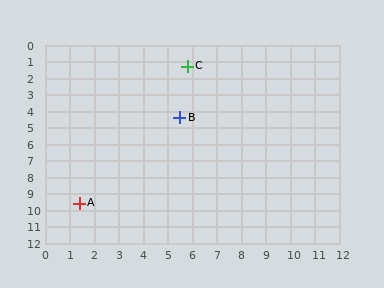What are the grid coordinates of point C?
Point C is at approximately (5.8, 1.3).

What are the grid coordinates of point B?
Point B is at approximately (5.5, 4.4).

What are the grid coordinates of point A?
Point A is at approximately (1.4, 9.6).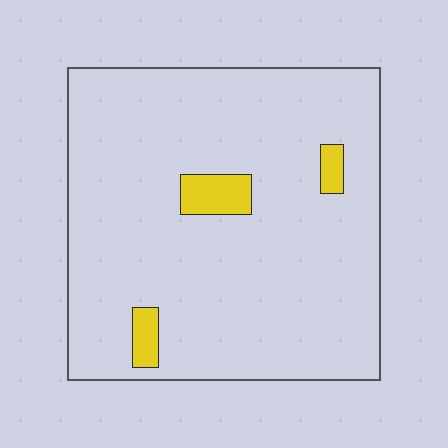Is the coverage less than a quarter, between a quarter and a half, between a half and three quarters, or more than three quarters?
Less than a quarter.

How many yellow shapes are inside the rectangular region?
3.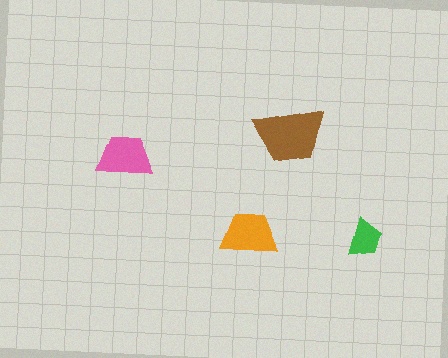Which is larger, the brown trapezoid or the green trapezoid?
The brown one.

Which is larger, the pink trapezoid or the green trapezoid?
The pink one.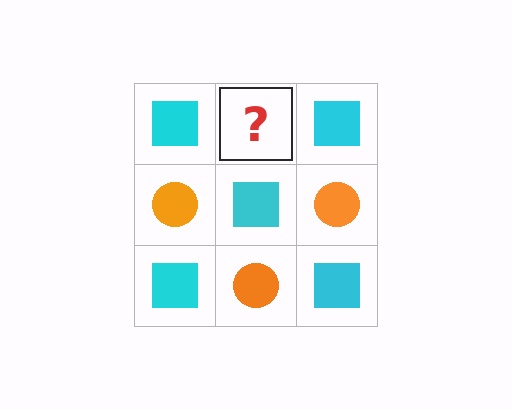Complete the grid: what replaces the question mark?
The question mark should be replaced with an orange circle.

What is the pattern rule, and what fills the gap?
The rule is that it alternates cyan square and orange circle in a checkerboard pattern. The gap should be filled with an orange circle.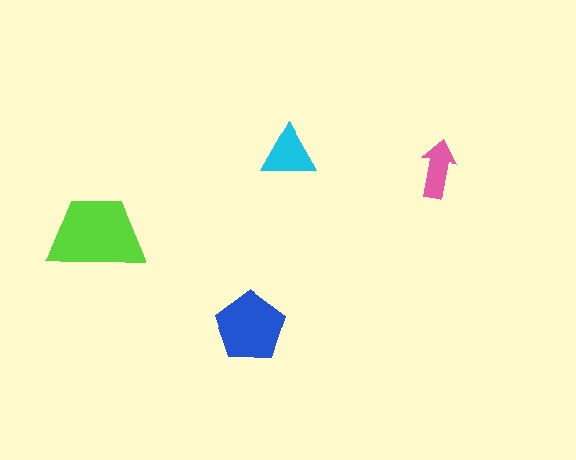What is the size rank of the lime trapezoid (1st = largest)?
1st.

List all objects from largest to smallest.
The lime trapezoid, the blue pentagon, the cyan triangle, the pink arrow.